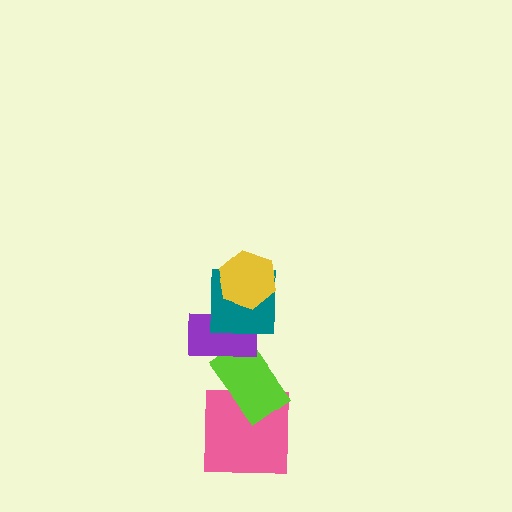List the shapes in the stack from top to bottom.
From top to bottom: the yellow hexagon, the teal square, the purple rectangle, the lime rectangle, the pink square.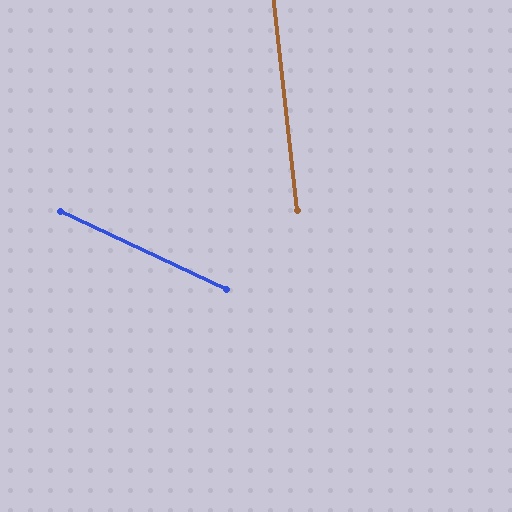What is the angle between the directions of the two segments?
Approximately 58 degrees.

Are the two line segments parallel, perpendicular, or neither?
Neither parallel nor perpendicular — they differ by about 58°.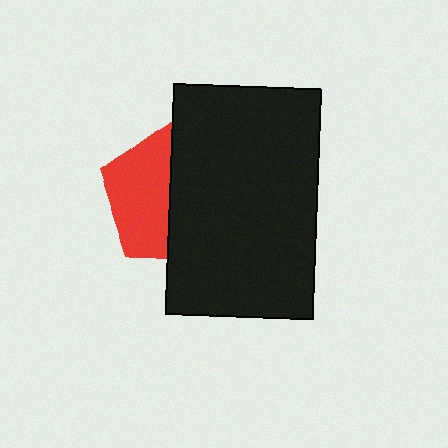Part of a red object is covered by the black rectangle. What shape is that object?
It is a pentagon.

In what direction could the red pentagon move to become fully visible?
The red pentagon could move left. That would shift it out from behind the black rectangle entirely.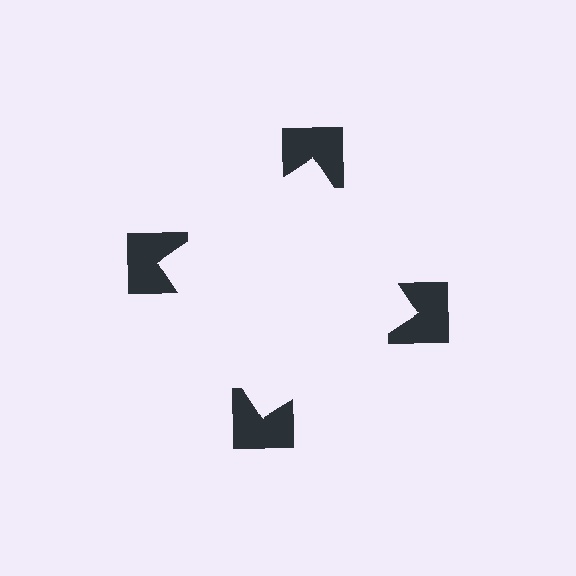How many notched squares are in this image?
There are 4 — one at each vertex of the illusory square.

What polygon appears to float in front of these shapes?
An illusory square — its edges are inferred from the aligned wedge cuts in the notched squares, not physically drawn.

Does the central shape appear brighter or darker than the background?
It typically appears slightly brighter than the background, even though no actual brightness change is drawn.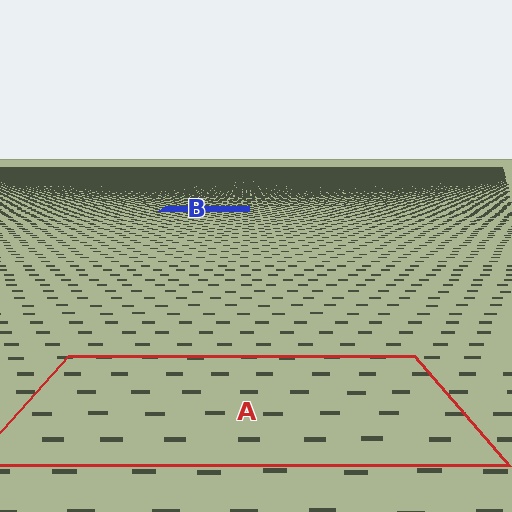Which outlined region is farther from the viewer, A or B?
Region B is farther from the viewer — the texture elements inside it appear smaller and more densely packed.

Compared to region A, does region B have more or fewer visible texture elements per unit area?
Region B has more texture elements per unit area — they are packed more densely because it is farther away.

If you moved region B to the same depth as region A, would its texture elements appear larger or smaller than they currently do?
They would appear larger. At a closer depth, the same texture elements are projected at a bigger on-screen size.